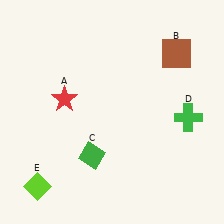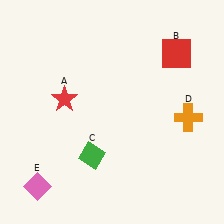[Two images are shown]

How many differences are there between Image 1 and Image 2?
There are 3 differences between the two images.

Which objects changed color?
B changed from brown to red. D changed from green to orange. E changed from lime to pink.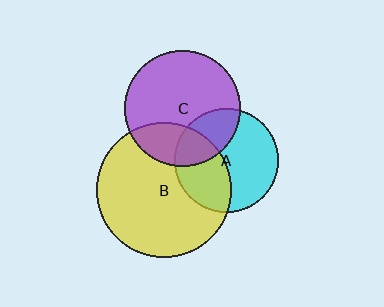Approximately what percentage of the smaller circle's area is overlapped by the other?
Approximately 40%.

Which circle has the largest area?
Circle B (yellow).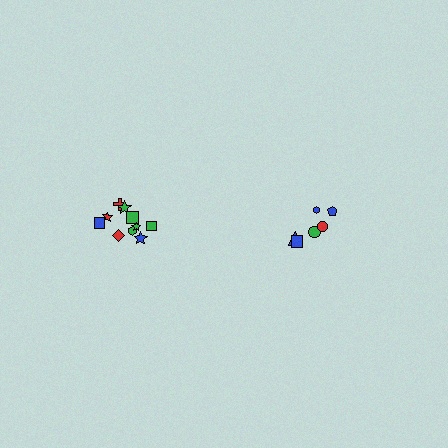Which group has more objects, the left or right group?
The left group.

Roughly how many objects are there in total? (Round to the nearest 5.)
Roughly 15 objects in total.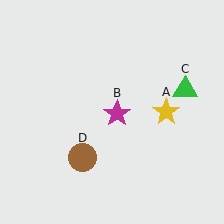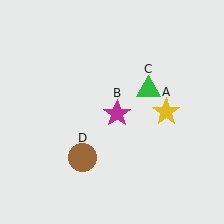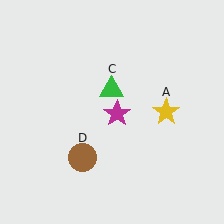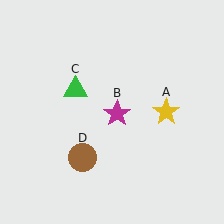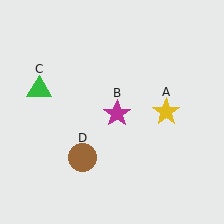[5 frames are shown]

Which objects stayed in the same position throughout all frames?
Yellow star (object A) and magenta star (object B) and brown circle (object D) remained stationary.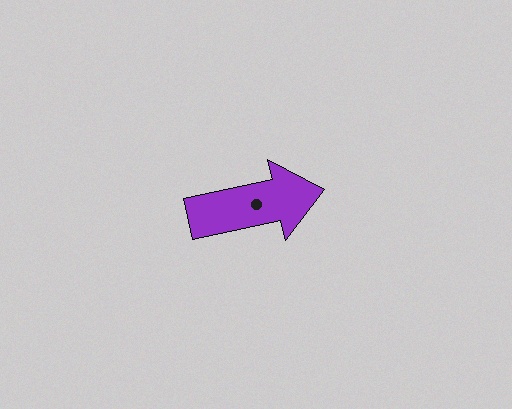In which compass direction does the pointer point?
East.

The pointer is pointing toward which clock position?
Roughly 3 o'clock.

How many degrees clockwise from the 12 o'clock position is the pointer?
Approximately 78 degrees.